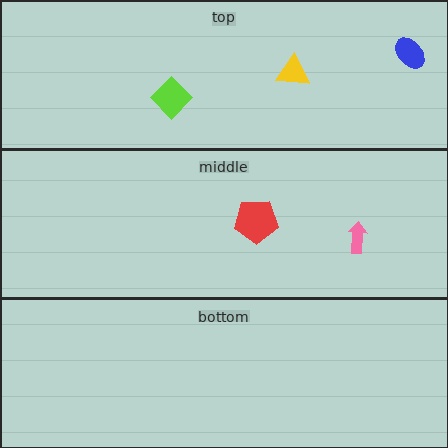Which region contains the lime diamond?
The top region.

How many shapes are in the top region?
3.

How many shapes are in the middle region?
2.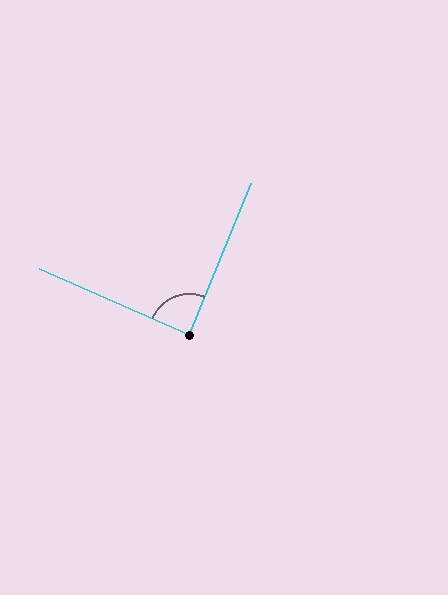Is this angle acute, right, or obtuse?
It is approximately a right angle.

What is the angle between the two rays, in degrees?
Approximately 89 degrees.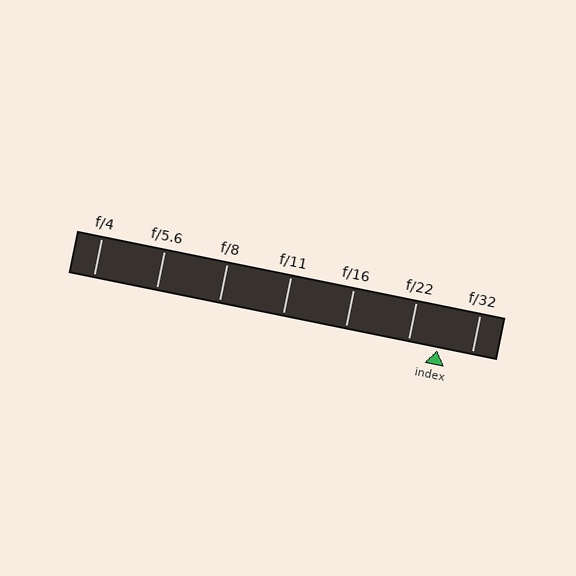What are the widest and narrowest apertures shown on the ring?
The widest aperture shown is f/4 and the narrowest is f/32.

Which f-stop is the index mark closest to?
The index mark is closest to f/22.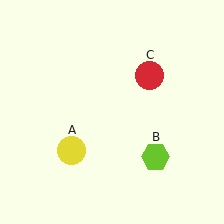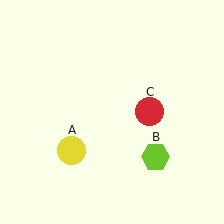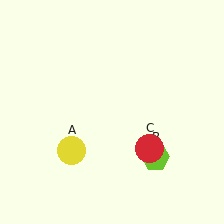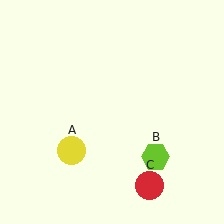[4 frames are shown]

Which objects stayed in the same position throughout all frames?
Yellow circle (object A) and lime hexagon (object B) remained stationary.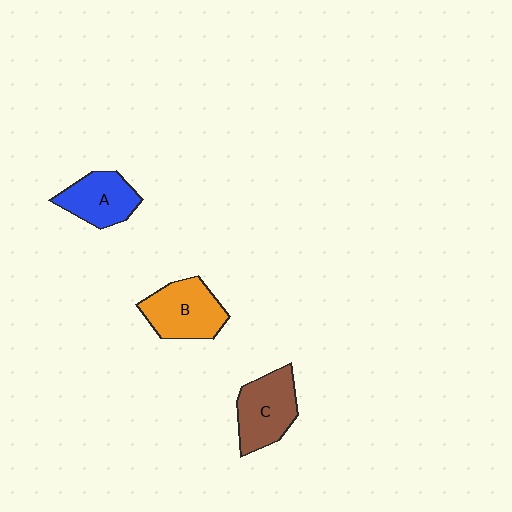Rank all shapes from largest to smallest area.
From largest to smallest: B (orange), C (brown), A (blue).